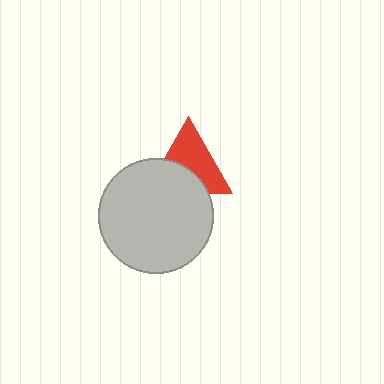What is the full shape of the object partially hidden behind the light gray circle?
The partially hidden object is a red triangle.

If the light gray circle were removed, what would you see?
You would see the complete red triangle.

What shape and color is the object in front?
The object in front is a light gray circle.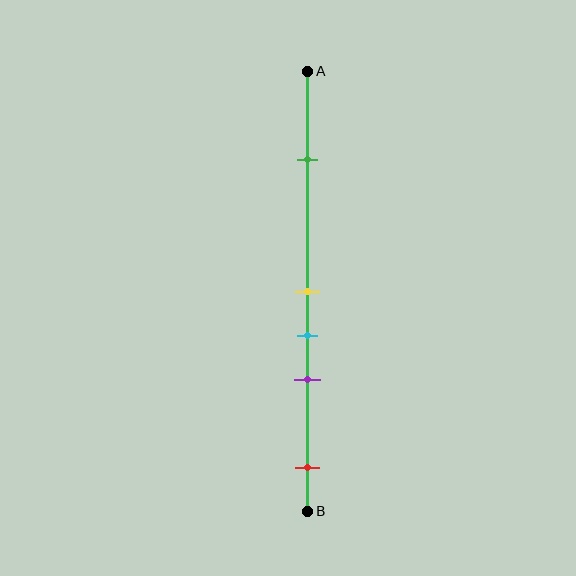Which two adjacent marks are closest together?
The yellow and cyan marks are the closest adjacent pair.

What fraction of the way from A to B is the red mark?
The red mark is approximately 90% (0.9) of the way from A to B.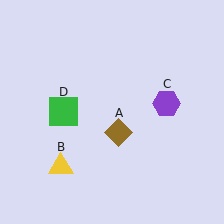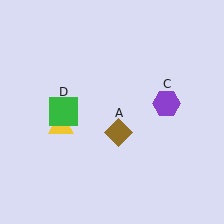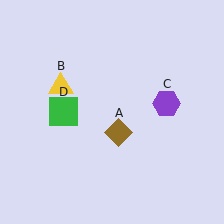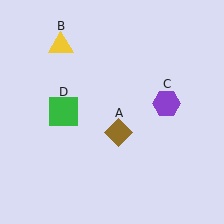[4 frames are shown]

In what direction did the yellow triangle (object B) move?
The yellow triangle (object B) moved up.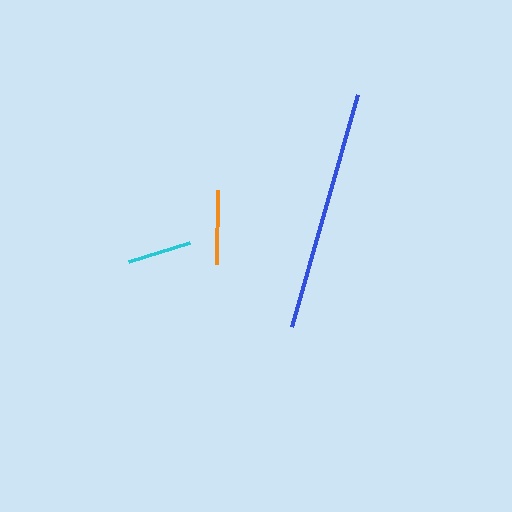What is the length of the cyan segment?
The cyan segment is approximately 63 pixels long.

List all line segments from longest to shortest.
From longest to shortest: blue, orange, cyan.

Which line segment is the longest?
The blue line is the longest at approximately 241 pixels.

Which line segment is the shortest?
The cyan line is the shortest at approximately 63 pixels.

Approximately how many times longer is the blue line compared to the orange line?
The blue line is approximately 3.2 times the length of the orange line.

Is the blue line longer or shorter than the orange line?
The blue line is longer than the orange line.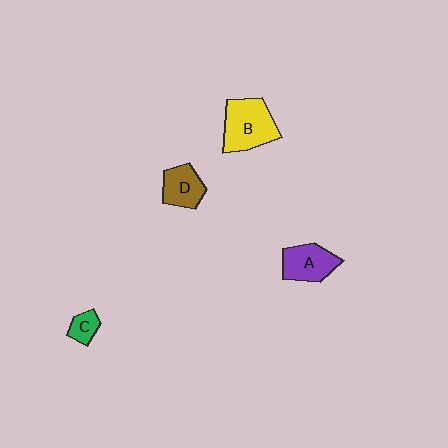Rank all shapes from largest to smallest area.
From largest to smallest: B (yellow), A (purple), D (brown), C (green).